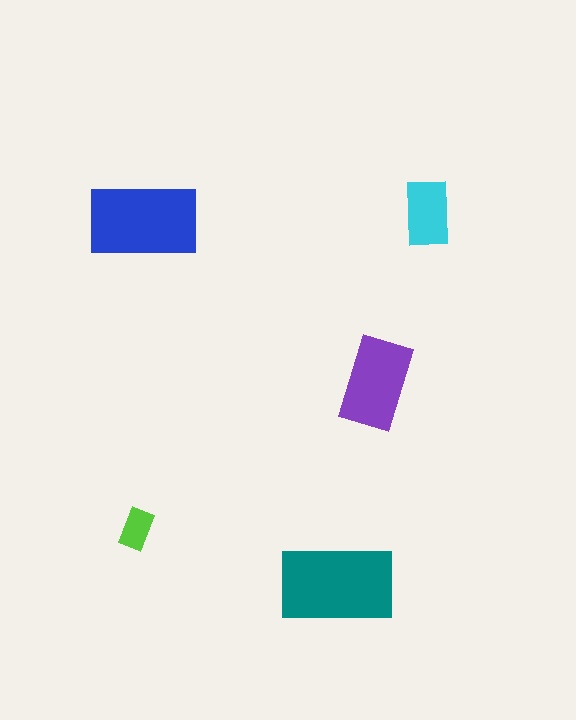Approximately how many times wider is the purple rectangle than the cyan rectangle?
About 1.5 times wider.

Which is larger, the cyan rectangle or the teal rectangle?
The teal one.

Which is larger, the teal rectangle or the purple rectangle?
The teal one.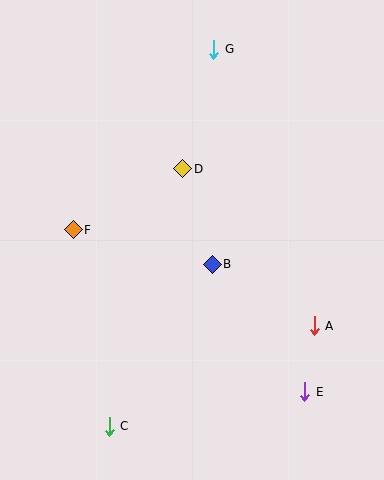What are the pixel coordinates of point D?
Point D is at (183, 169).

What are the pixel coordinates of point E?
Point E is at (305, 392).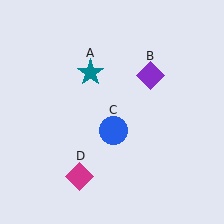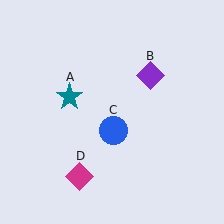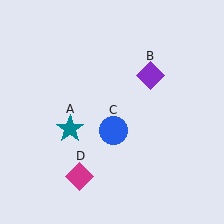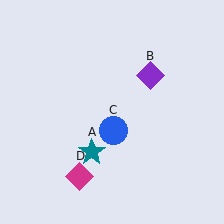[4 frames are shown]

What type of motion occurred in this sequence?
The teal star (object A) rotated counterclockwise around the center of the scene.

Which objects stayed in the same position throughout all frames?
Purple diamond (object B) and blue circle (object C) and magenta diamond (object D) remained stationary.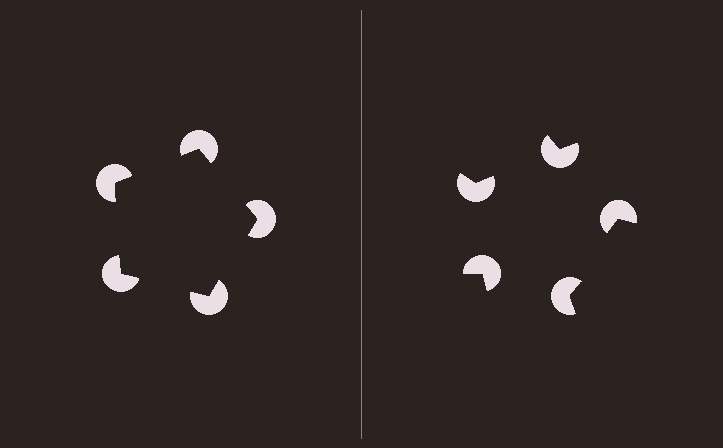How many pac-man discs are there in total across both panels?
10 — 5 on each side.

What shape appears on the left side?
An illusory pentagon.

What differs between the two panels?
The pac-man discs are positioned identically on both sides; only the wedge orientations differ. On the left they align to a pentagon; on the right they are misaligned.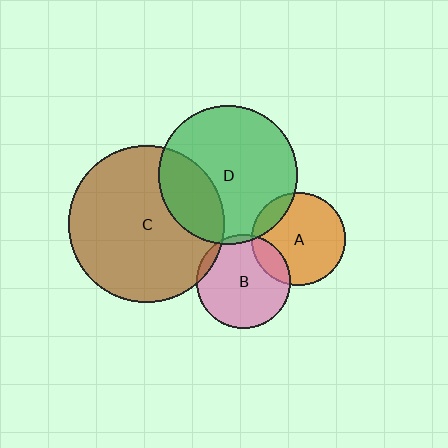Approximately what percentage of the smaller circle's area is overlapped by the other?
Approximately 5%.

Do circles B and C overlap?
Yes.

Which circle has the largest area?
Circle C (brown).